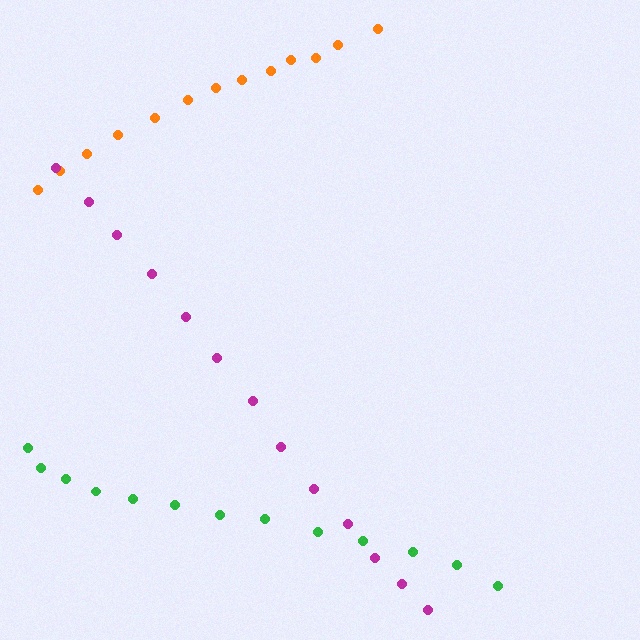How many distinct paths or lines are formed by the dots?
There are 3 distinct paths.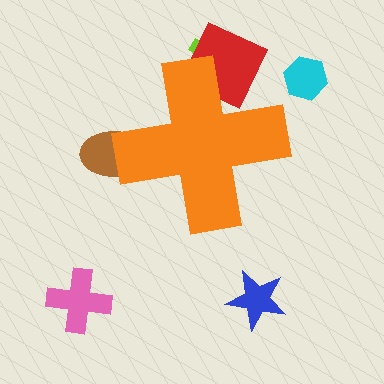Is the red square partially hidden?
Yes, the red square is partially hidden behind the orange cross.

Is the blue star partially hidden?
No, the blue star is fully visible.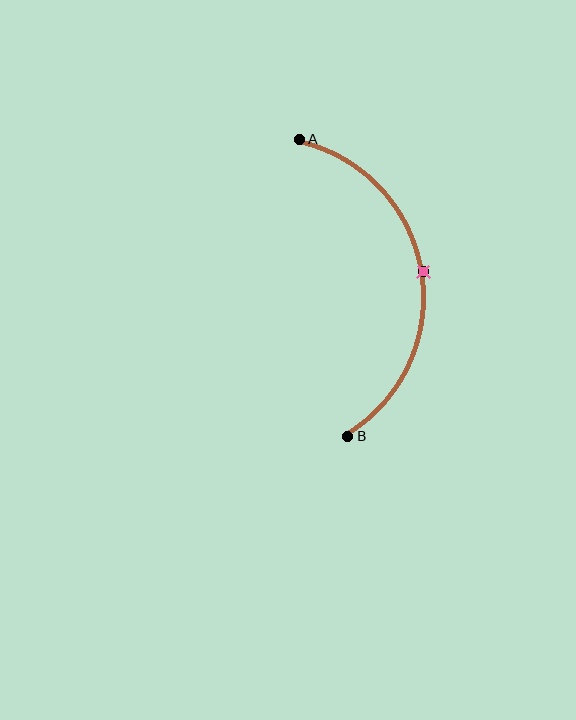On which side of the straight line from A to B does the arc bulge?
The arc bulges to the right of the straight line connecting A and B.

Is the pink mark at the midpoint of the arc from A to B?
Yes. The pink mark lies on the arc at equal arc-length from both A and B — it is the arc midpoint.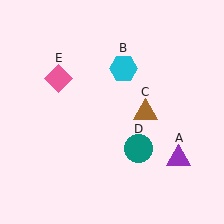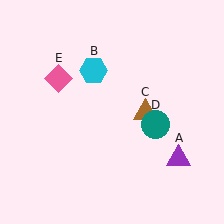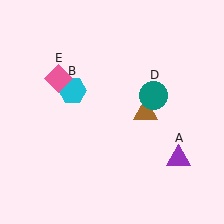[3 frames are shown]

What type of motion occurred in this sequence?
The cyan hexagon (object B), teal circle (object D) rotated counterclockwise around the center of the scene.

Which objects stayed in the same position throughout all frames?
Purple triangle (object A) and brown triangle (object C) and pink diamond (object E) remained stationary.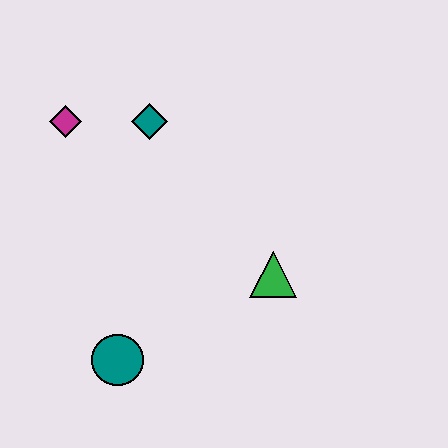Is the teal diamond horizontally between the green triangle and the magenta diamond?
Yes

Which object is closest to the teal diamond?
The magenta diamond is closest to the teal diamond.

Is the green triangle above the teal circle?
Yes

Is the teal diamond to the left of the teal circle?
No